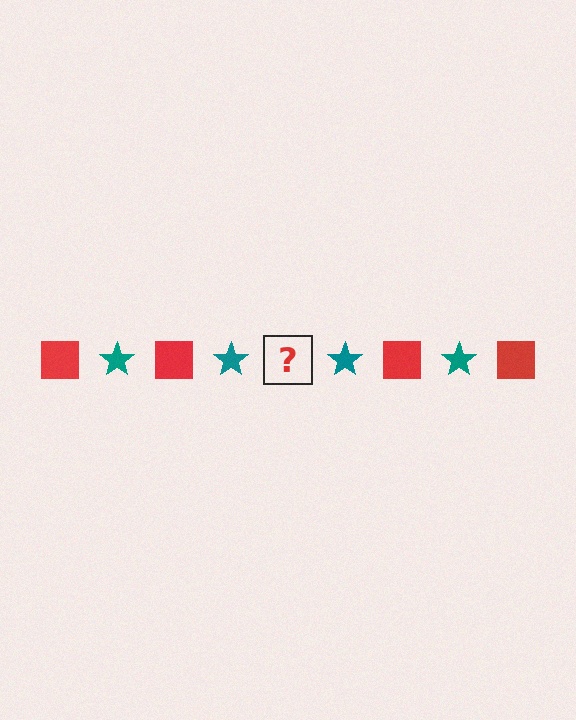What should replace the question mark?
The question mark should be replaced with a red square.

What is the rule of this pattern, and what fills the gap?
The rule is that the pattern alternates between red square and teal star. The gap should be filled with a red square.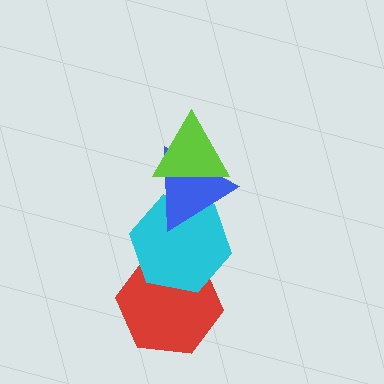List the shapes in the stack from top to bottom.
From top to bottom: the lime triangle, the blue triangle, the cyan hexagon, the red hexagon.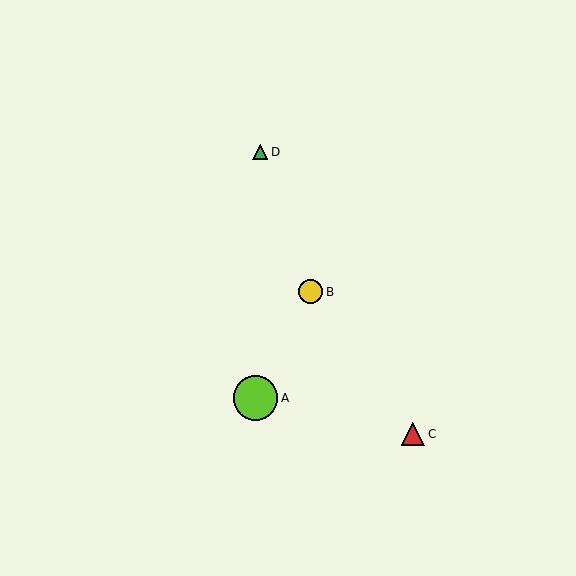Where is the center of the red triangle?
The center of the red triangle is at (413, 434).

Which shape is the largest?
The lime circle (labeled A) is the largest.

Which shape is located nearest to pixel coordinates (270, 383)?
The lime circle (labeled A) at (256, 398) is nearest to that location.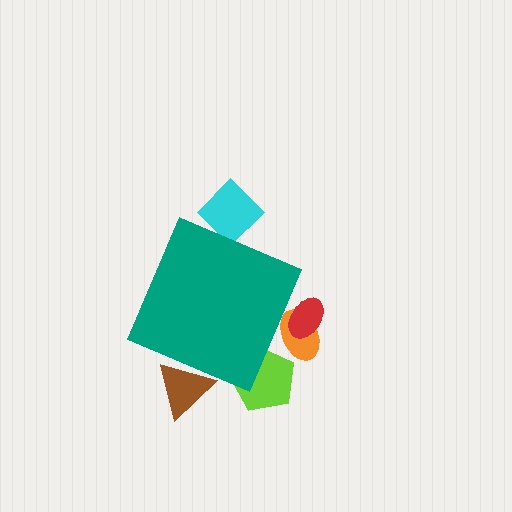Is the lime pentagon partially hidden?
Yes, the lime pentagon is partially hidden behind the teal diamond.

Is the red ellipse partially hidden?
Yes, the red ellipse is partially hidden behind the teal diamond.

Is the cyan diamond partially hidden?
Yes, the cyan diamond is partially hidden behind the teal diamond.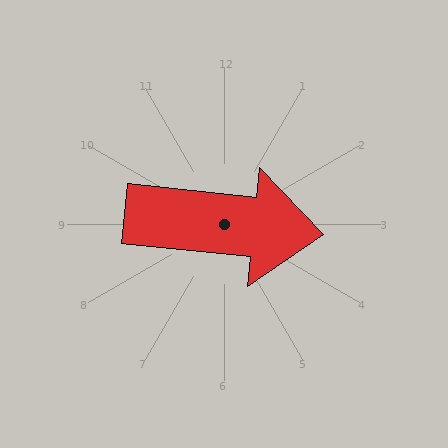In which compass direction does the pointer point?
East.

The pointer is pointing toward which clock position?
Roughly 3 o'clock.